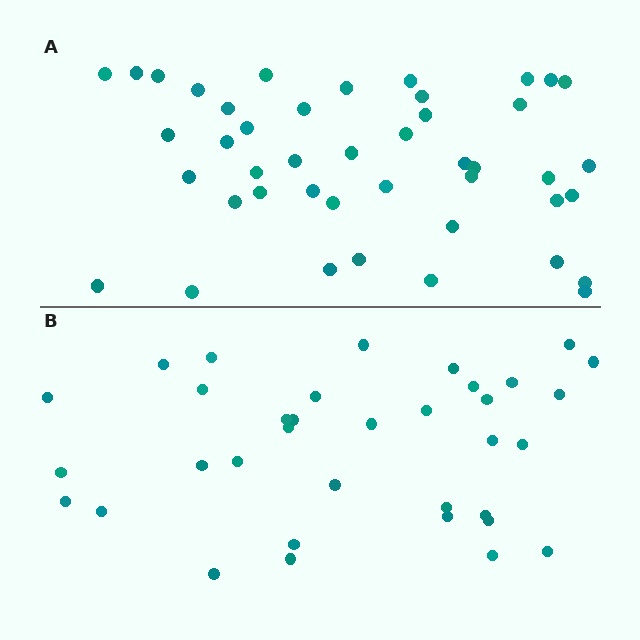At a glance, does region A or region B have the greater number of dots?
Region A (the top region) has more dots.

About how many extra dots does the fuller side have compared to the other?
Region A has roughly 8 or so more dots than region B.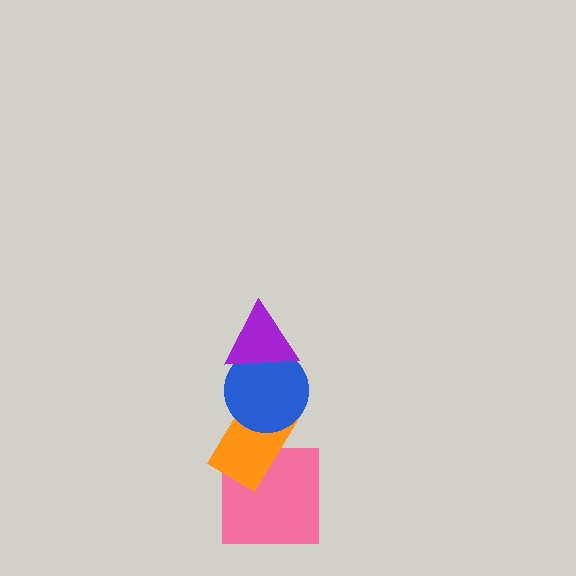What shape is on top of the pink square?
The orange rectangle is on top of the pink square.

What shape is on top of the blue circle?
The purple triangle is on top of the blue circle.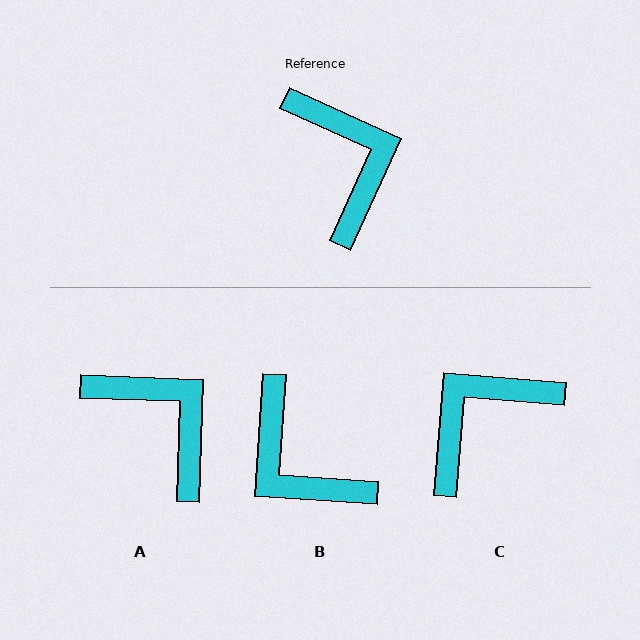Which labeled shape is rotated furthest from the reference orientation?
B, about 159 degrees away.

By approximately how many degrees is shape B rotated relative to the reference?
Approximately 159 degrees clockwise.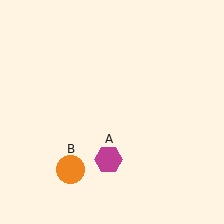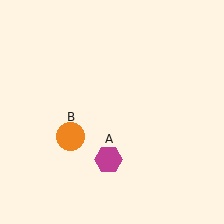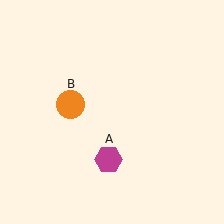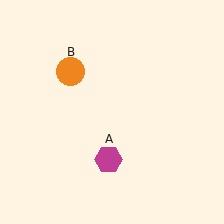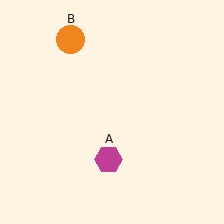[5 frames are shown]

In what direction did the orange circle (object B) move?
The orange circle (object B) moved up.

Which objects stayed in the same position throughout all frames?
Magenta hexagon (object A) remained stationary.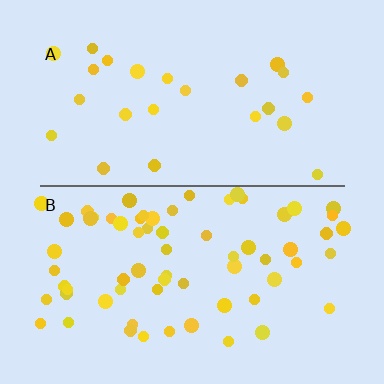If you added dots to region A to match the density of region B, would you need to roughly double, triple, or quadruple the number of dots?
Approximately triple.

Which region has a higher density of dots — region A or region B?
B (the bottom).